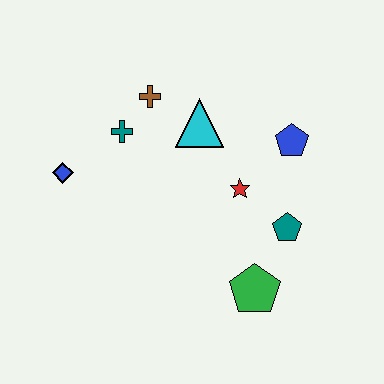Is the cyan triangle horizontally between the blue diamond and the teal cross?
No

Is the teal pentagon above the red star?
No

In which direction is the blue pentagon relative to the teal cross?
The blue pentagon is to the right of the teal cross.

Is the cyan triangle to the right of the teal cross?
Yes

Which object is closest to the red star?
The teal pentagon is closest to the red star.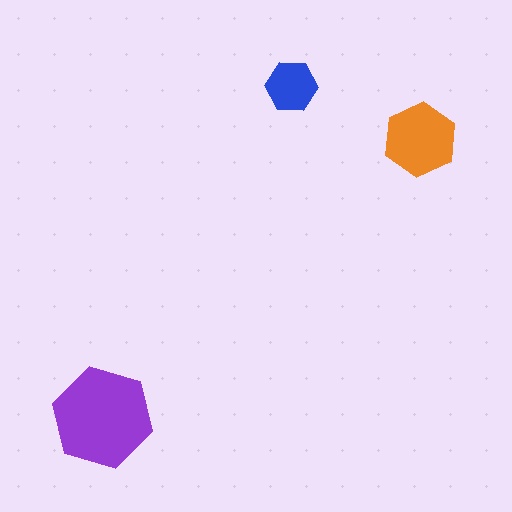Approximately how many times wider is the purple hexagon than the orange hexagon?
About 1.5 times wider.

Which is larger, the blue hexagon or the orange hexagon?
The orange one.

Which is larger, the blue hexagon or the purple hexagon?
The purple one.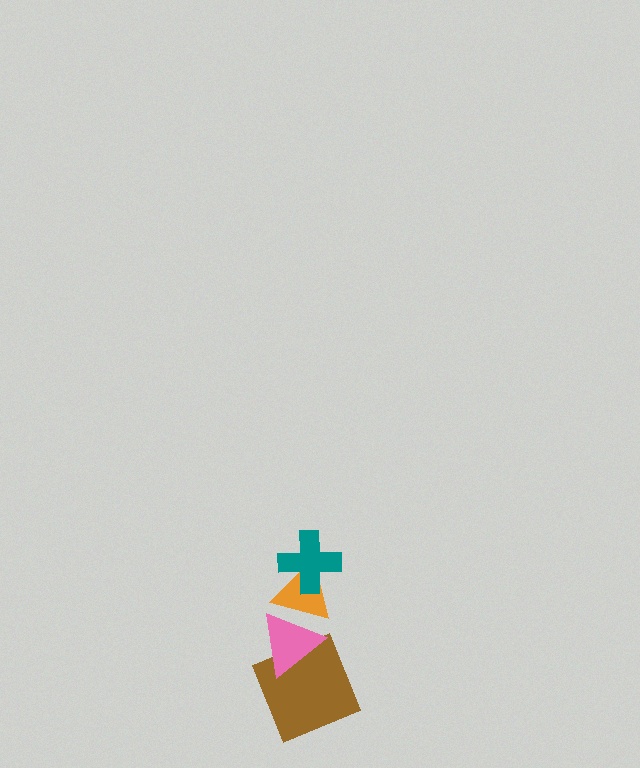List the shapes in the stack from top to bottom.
From top to bottom: the teal cross, the orange triangle, the pink triangle, the brown square.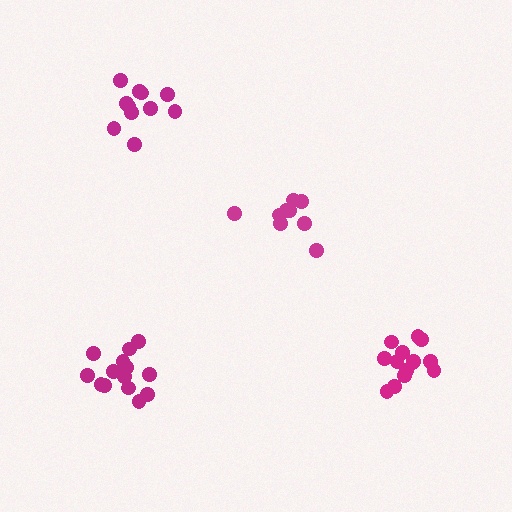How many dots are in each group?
Group 1: 11 dots, Group 2: 14 dots, Group 3: 14 dots, Group 4: 9 dots (48 total).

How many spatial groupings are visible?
There are 4 spatial groupings.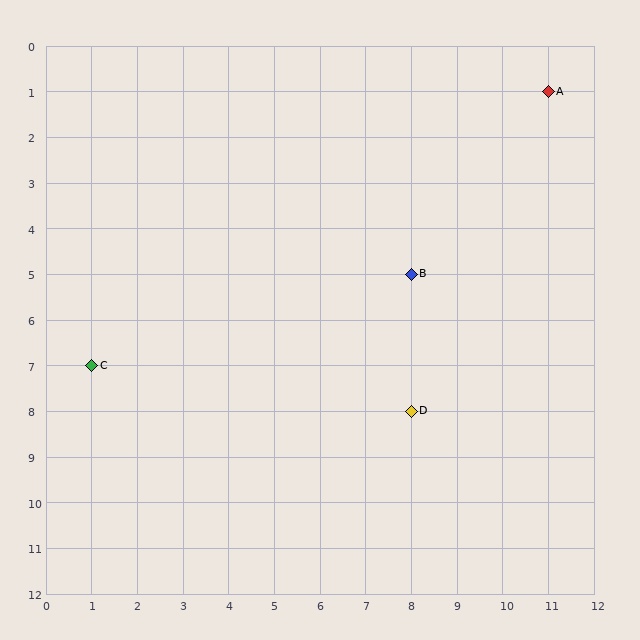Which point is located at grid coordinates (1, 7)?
Point C is at (1, 7).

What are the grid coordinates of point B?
Point B is at grid coordinates (8, 5).